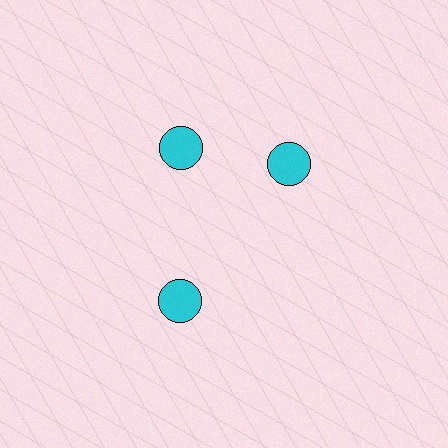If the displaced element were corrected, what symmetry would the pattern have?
It would have 3-fold rotational symmetry — the pattern would map onto itself every 120 degrees.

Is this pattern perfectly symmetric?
No. The 3 cyan circles are arranged in a ring, but one element near the 3 o'clock position is rotated out of alignment along the ring, breaking the 3-fold rotational symmetry.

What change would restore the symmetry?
The symmetry would be restored by rotating it back into even spacing with its neighbors so that all 3 circles sit at equal angles and equal distance from the center.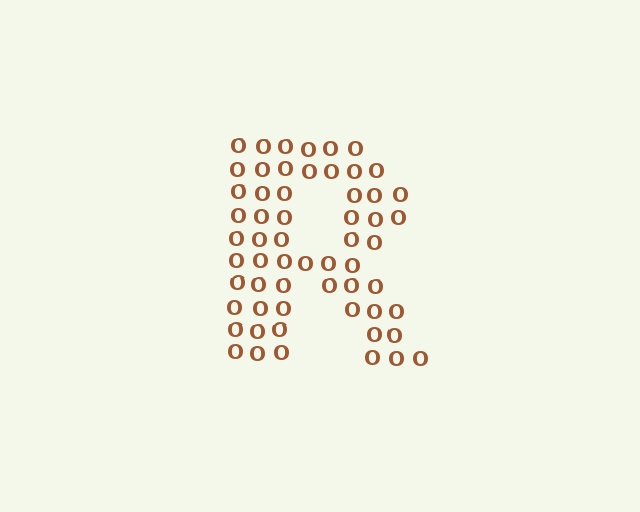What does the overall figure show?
The overall figure shows the letter R.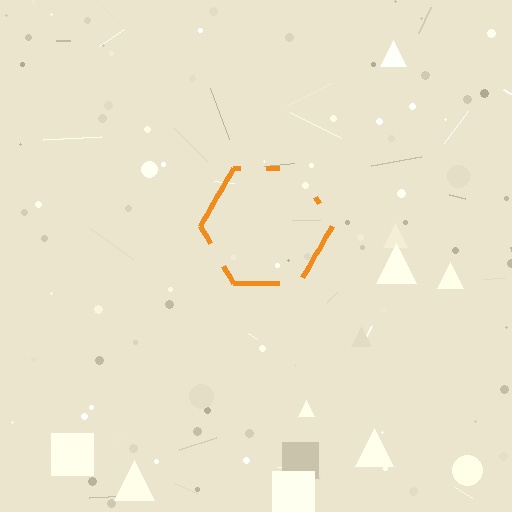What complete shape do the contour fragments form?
The contour fragments form a hexagon.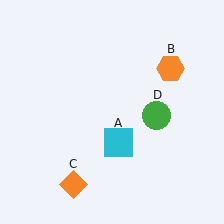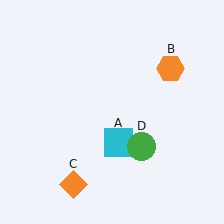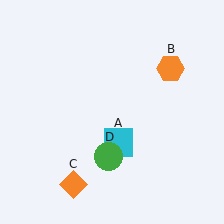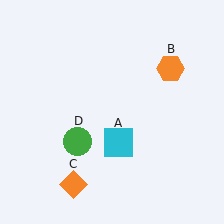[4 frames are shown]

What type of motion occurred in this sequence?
The green circle (object D) rotated clockwise around the center of the scene.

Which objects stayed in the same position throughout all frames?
Cyan square (object A) and orange hexagon (object B) and orange diamond (object C) remained stationary.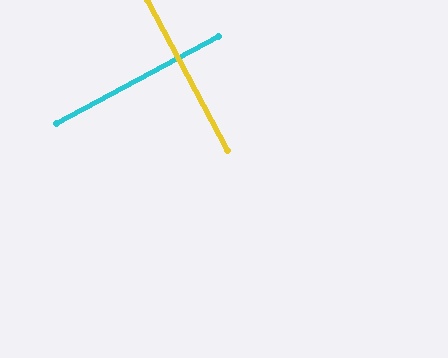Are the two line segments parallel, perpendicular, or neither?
Perpendicular — they meet at approximately 90°.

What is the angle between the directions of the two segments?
Approximately 90 degrees.